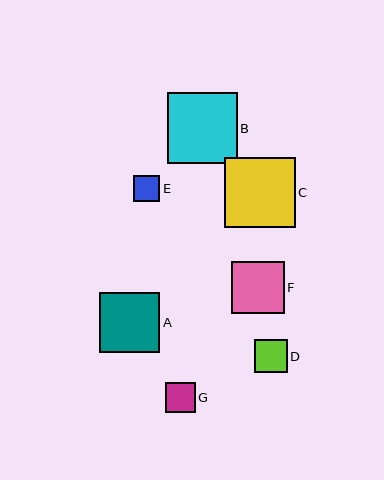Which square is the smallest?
Square E is the smallest with a size of approximately 26 pixels.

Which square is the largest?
Square B is the largest with a size of approximately 70 pixels.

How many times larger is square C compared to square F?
Square C is approximately 1.3 times the size of square F.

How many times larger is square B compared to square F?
Square B is approximately 1.3 times the size of square F.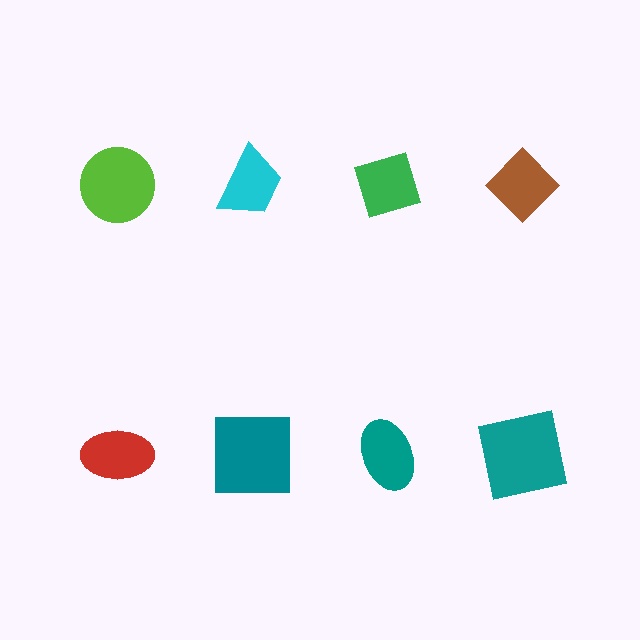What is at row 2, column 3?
A teal ellipse.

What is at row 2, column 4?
A teal square.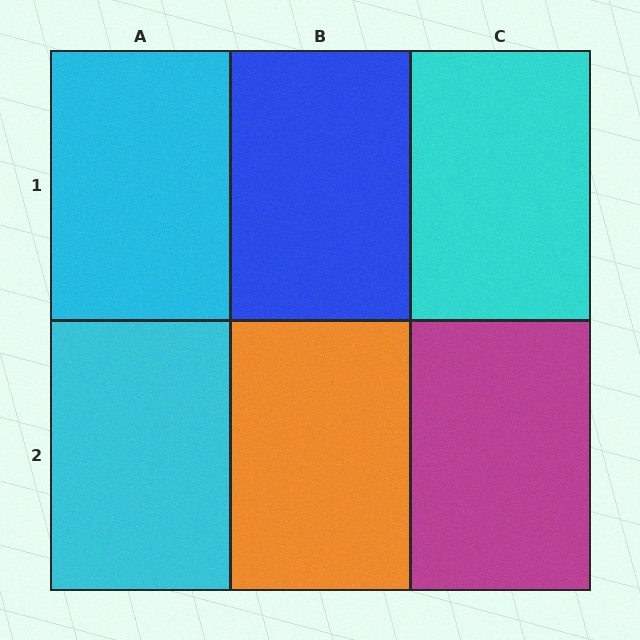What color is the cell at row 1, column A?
Cyan.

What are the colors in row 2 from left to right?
Cyan, orange, magenta.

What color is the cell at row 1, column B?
Blue.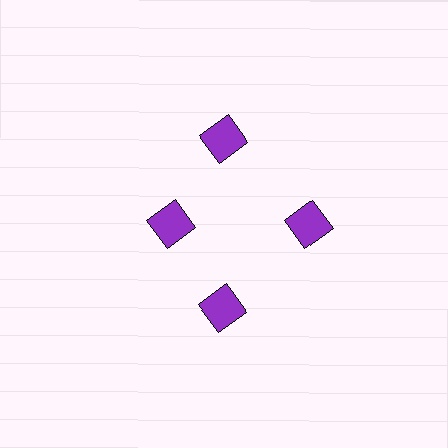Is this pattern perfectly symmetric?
No. The 4 purple diamonds are arranged in a ring, but one element near the 9 o'clock position is pulled inward toward the center, breaking the 4-fold rotational symmetry.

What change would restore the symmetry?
The symmetry would be restored by moving it outward, back onto the ring so that all 4 diamonds sit at equal angles and equal distance from the center.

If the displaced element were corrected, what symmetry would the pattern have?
It would have 4-fold rotational symmetry — the pattern would map onto itself every 90 degrees.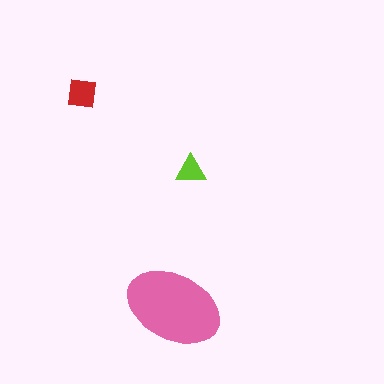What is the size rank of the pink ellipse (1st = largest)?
1st.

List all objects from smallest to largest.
The lime triangle, the red square, the pink ellipse.